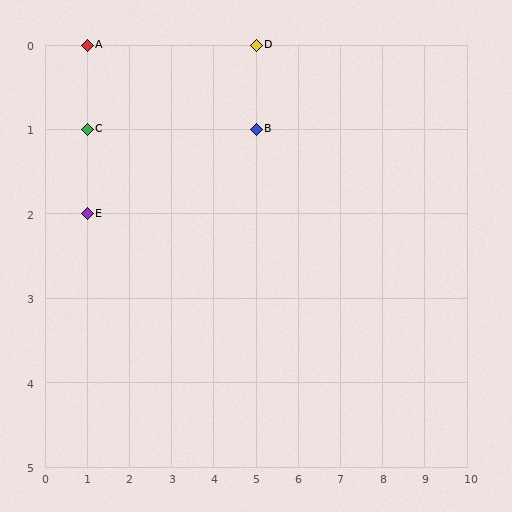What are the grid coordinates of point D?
Point D is at grid coordinates (5, 0).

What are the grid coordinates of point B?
Point B is at grid coordinates (5, 1).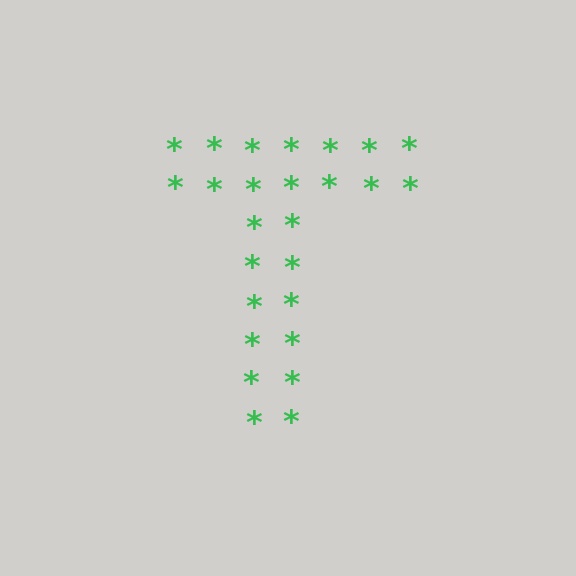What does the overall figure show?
The overall figure shows the letter T.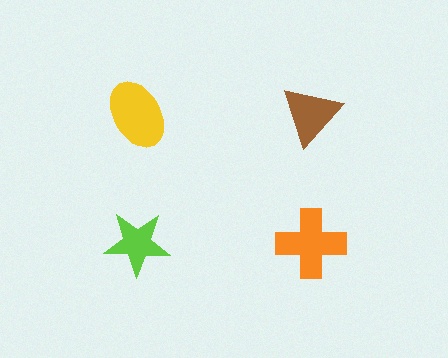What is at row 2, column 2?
An orange cross.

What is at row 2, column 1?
A lime star.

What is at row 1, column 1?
A yellow ellipse.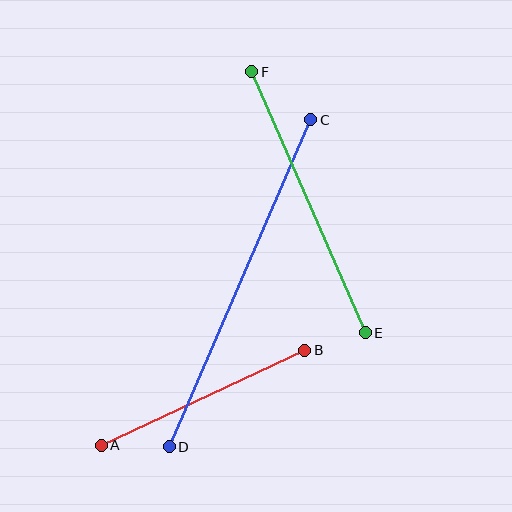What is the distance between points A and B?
The distance is approximately 224 pixels.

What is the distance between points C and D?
The distance is approximately 356 pixels.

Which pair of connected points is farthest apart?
Points C and D are farthest apart.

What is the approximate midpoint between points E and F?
The midpoint is at approximately (308, 202) pixels.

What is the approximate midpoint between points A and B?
The midpoint is at approximately (203, 398) pixels.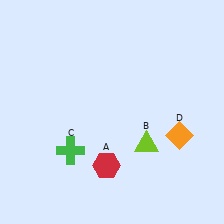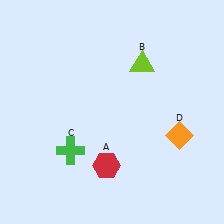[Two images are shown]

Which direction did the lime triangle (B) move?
The lime triangle (B) moved up.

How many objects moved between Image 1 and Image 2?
1 object moved between the two images.